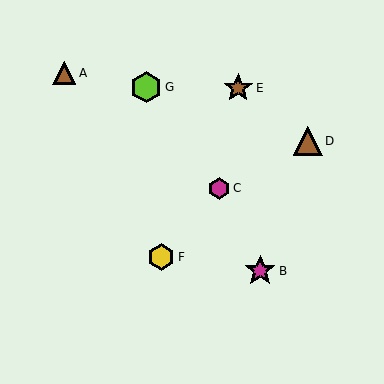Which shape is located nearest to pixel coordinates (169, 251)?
The yellow hexagon (labeled F) at (161, 257) is nearest to that location.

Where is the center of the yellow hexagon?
The center of the yellow hexagon is at (161, 257).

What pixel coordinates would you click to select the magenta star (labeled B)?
Click at (260, 271) to select the magenta star B.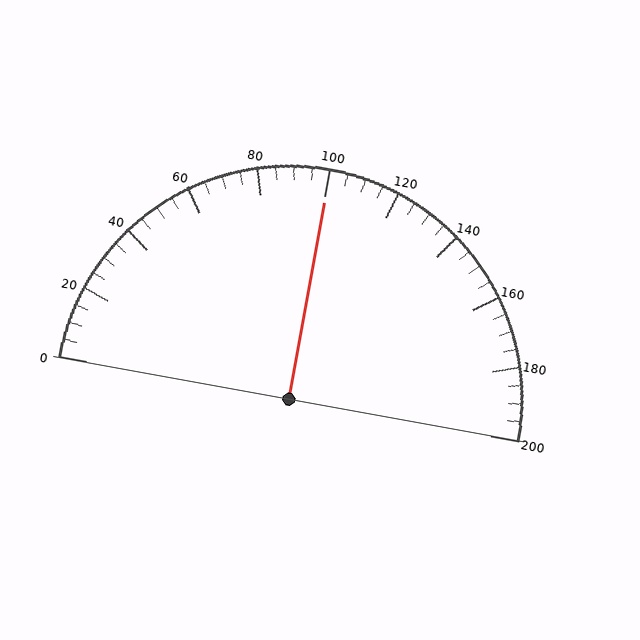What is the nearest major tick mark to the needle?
The nearest major tick mark is 100.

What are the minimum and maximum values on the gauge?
The gauge ranges from 0 to 200.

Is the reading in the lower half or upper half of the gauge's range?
The reading is in the upper half of the range (0 to 200).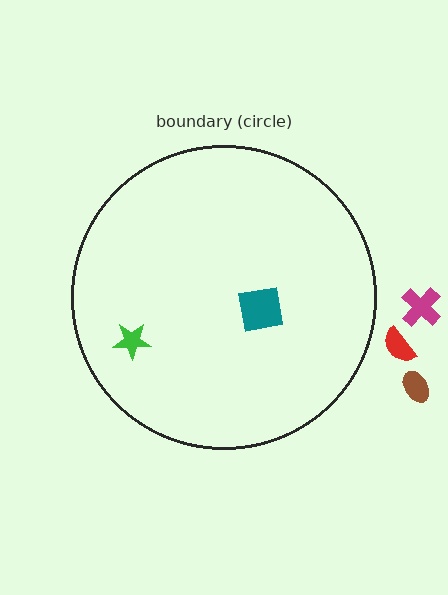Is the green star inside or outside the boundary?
Inside.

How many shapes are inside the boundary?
2 inside, 3 outside.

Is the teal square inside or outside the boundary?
Inside.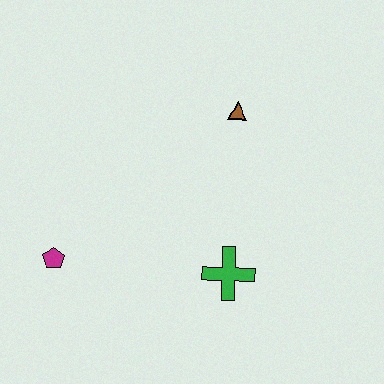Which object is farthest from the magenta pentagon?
The brown triangle is farthest from the magenta pentagon.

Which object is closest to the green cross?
The brown triangle is closest to the green cross.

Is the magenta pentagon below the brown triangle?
Yes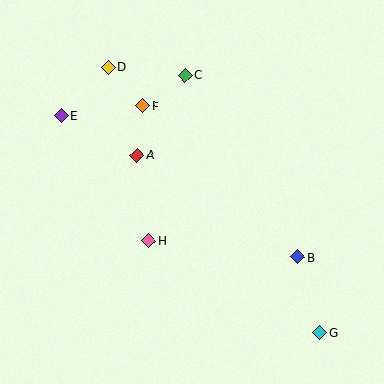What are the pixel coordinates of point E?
Point E is at (61, 116).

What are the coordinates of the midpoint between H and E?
The midpoint between H and E is at (105, 178).